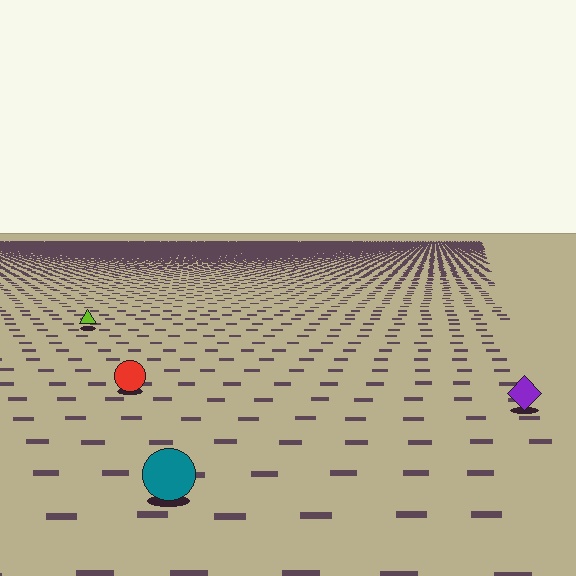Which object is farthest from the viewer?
The lime triangle is farthest from the viewer. It appears smaller and the ground texture around it is denser.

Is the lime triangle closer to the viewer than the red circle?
No. The red circle is closer — you can tell from the texture gradient: the ground texture is coarser near it.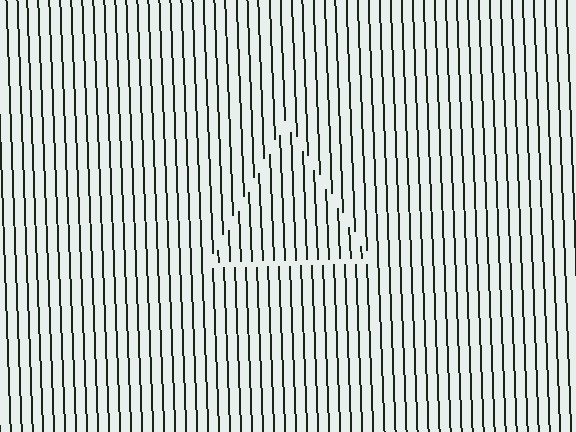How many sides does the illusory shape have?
3 sides — the line-ends trace a triangle.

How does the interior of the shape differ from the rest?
The interior of the shape contains the same grating, shifted by half a period — the contour is defined by the phase discontinuity where line-ends from the inner and outer gratings abut.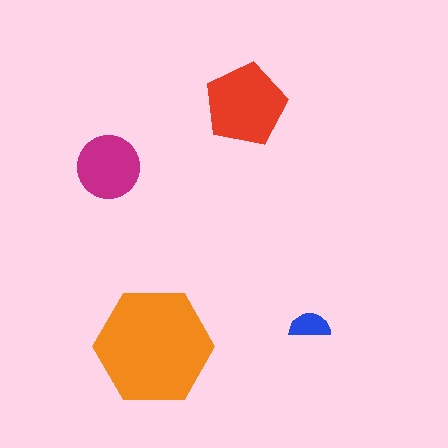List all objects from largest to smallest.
The orange hexagon, the red pentagon, the magenta circle, the blue semicircle.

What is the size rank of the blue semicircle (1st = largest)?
4th.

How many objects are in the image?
There are 4 objects in the image.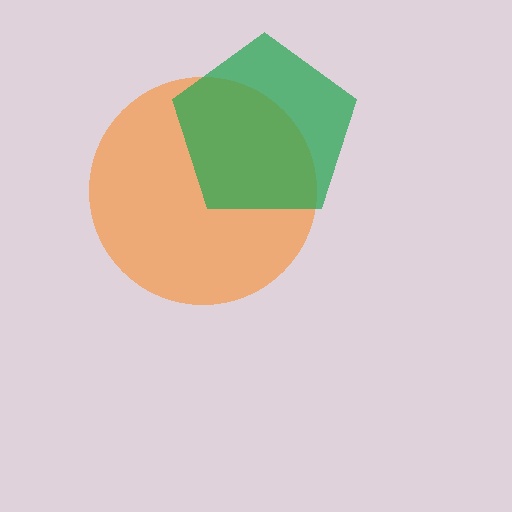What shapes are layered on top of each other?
The layered shapes are: an orange circle, a green pentagon.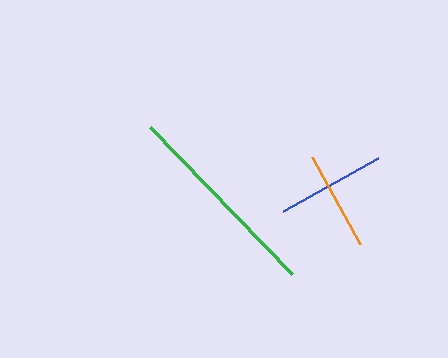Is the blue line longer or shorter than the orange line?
The blue line is longer than the orange line.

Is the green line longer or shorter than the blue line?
The green line is longer than the blue line.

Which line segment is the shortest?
The orange line is the shortest at approximately 99 pixels.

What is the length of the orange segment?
The orange segment is approximately 99 pixels long.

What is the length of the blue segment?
The blue segment is approximately 109 pixels long.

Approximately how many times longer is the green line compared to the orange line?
The green line is approximately 2.1 times the length of the orange line.